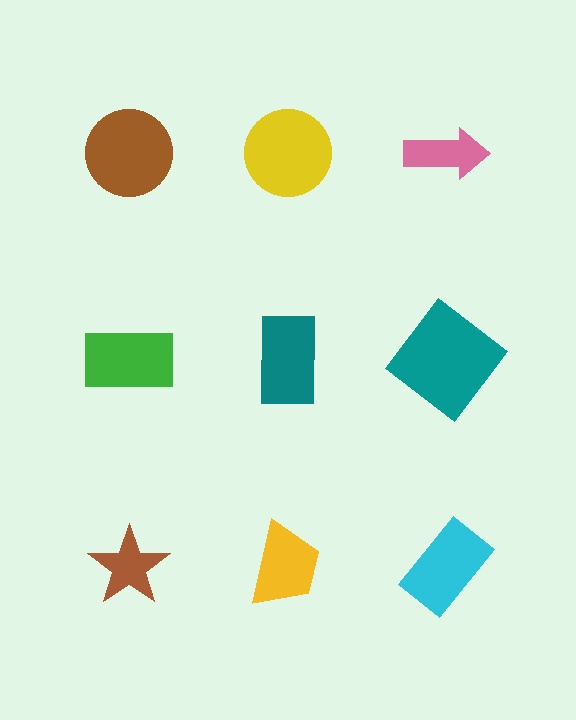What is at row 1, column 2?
A yellow circle.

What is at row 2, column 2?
A teal rectangle.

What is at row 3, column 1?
A brown star.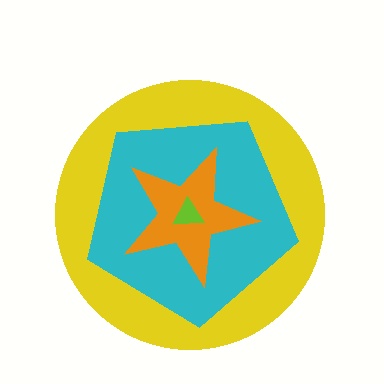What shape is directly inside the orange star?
The lime triangle.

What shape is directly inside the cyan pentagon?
The orange star.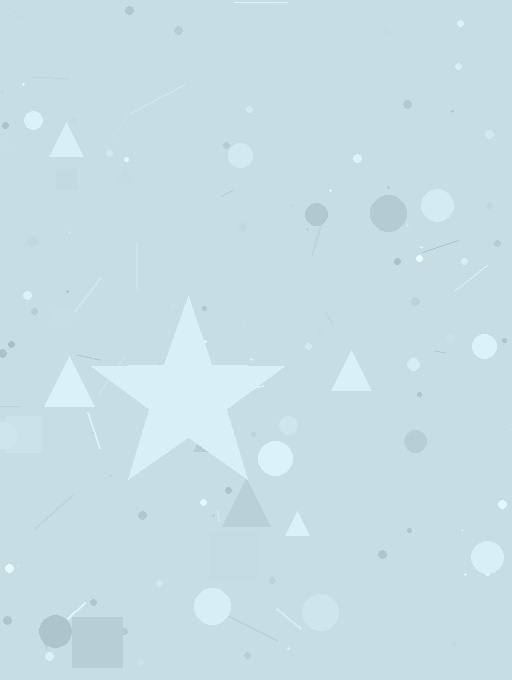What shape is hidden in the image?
A star is hidden in the image.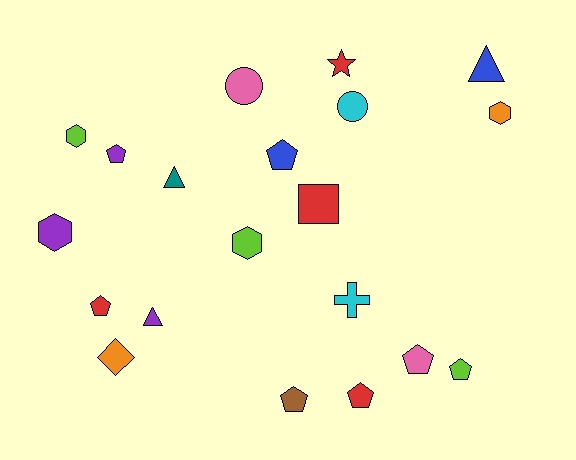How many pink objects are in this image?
There are 2 pink objects.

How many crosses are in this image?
There is 1 cross.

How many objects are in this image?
There are 20 objects.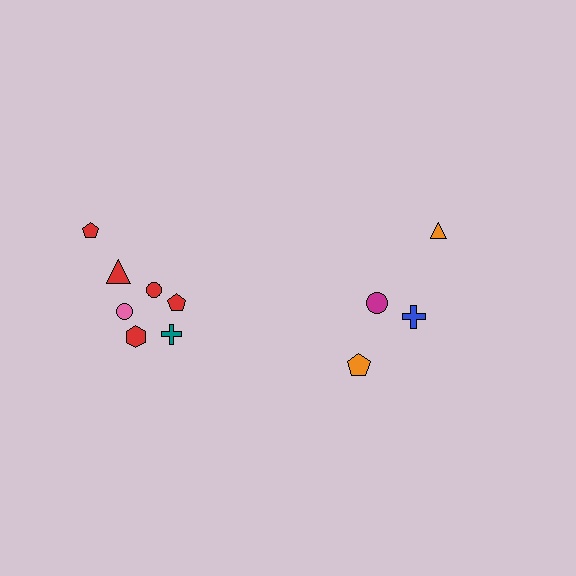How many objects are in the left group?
There are 7 objects.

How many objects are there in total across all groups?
There are 11 objects.